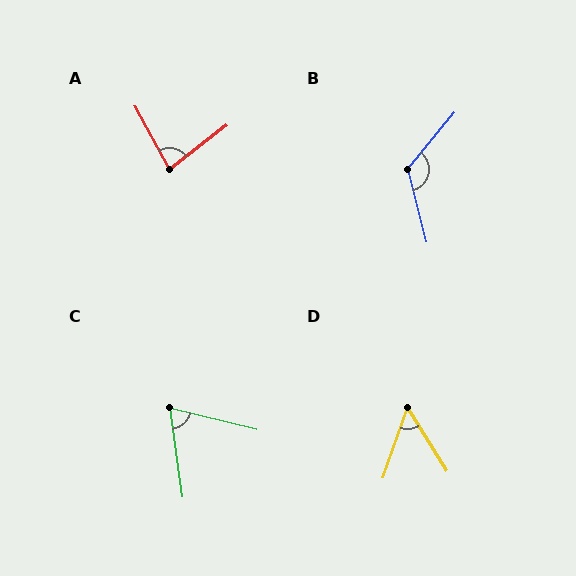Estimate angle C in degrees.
Approximately 68 degrees.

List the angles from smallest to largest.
D (51°), C (68°), A (81°), B (126°).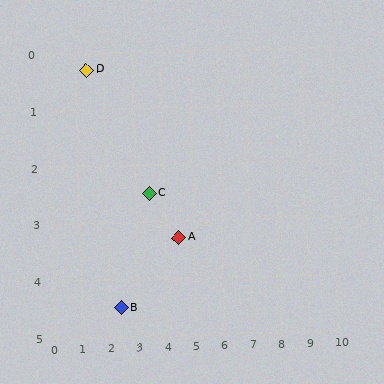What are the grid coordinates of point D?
Point D is at approximately (1.4, 0.3).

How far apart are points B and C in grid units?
Points B and C are about 2.3 grid units apart.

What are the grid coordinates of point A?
Point A is at approximately (4.5, 3.3).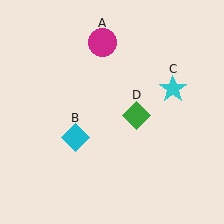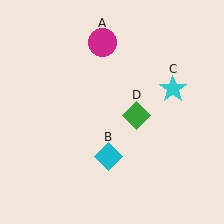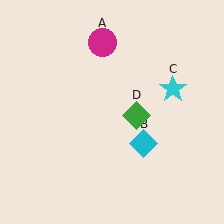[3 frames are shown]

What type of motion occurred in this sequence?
The cyan diamond (object B) rotated counterclockwise around the center of the scene.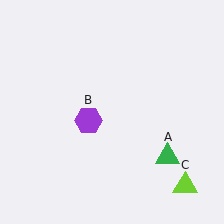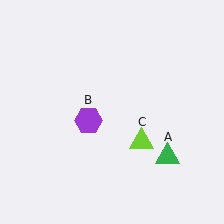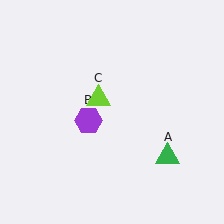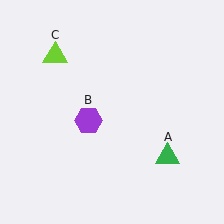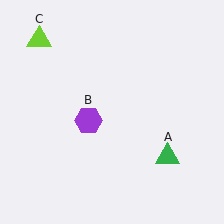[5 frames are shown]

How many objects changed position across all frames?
1 object changed position: lime triangle (object C).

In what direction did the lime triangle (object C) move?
The lime triangle (object C) moved up and to the left.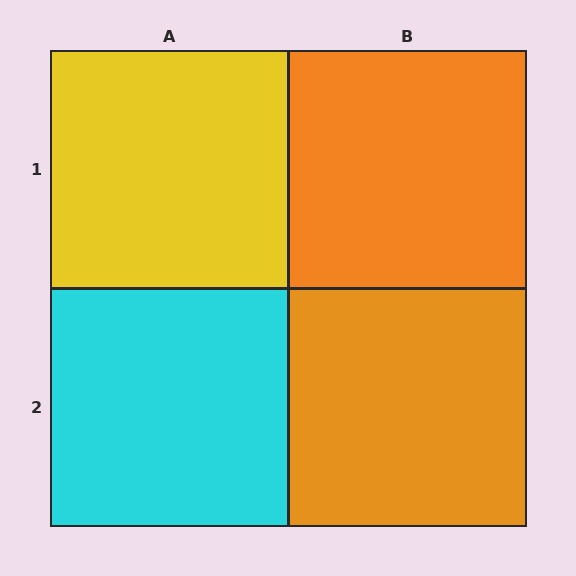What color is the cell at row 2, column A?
Cyan.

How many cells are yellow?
1 cell is yellow.